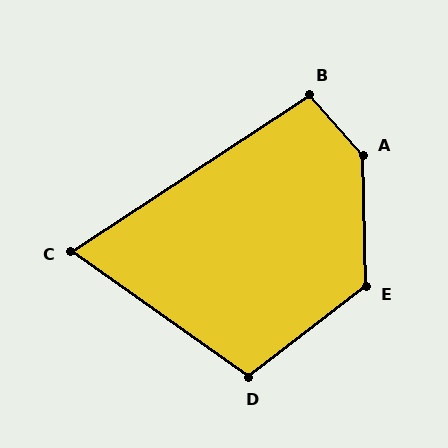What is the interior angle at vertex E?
Approximately 126 degrees (obtuse).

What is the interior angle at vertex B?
Approximately 98 degrees (obtuse).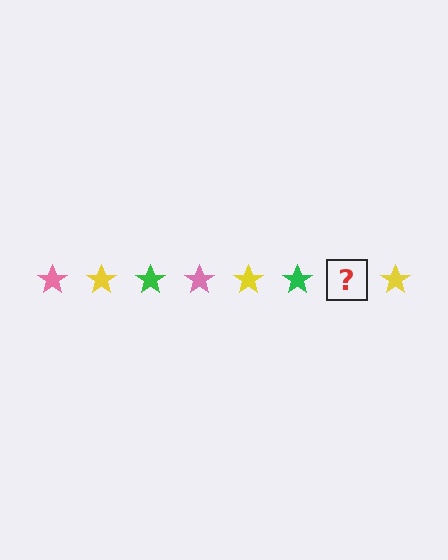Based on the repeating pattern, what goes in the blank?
The blank should be a pink star.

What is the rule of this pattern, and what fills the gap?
The rule is that the pattern cycles through pink, yellow, green stars. The gap should be filled with a pink star.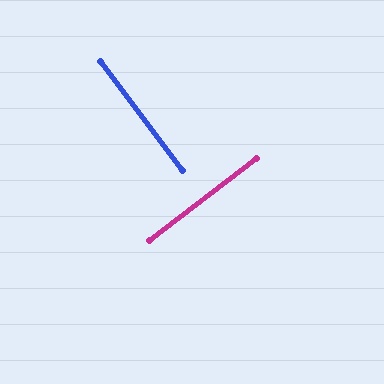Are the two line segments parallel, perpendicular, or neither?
Perpendicular — they meet at approximately 89°.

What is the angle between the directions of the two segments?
Approximately 89 degrees.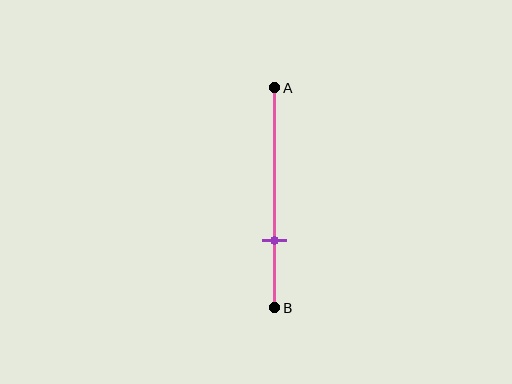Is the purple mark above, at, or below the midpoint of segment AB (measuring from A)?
The purple mark is below the midpoint of segment AB.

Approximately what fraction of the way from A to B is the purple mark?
The purple mark is approximately 70% of the way from A to B.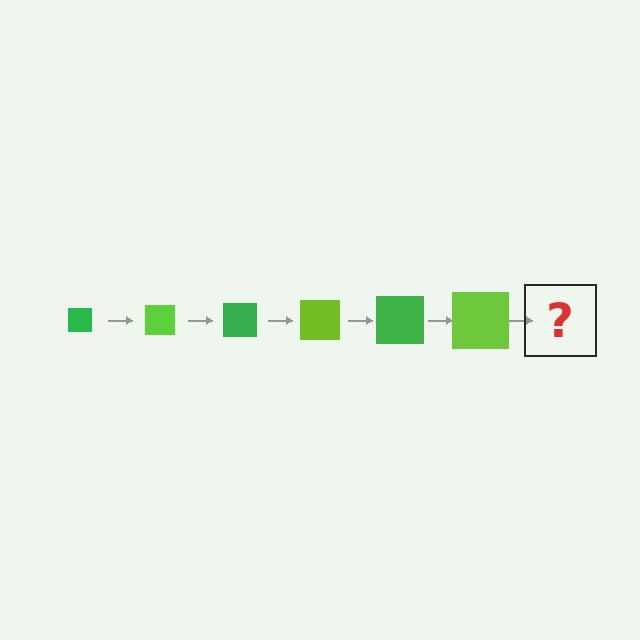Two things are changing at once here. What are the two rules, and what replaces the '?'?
The two rules are that the square grows larger each step and the color cycles through green and lime. The '?' should be a green square, larger than the previous one.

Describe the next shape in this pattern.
It should be a green square, larger than the previous one.